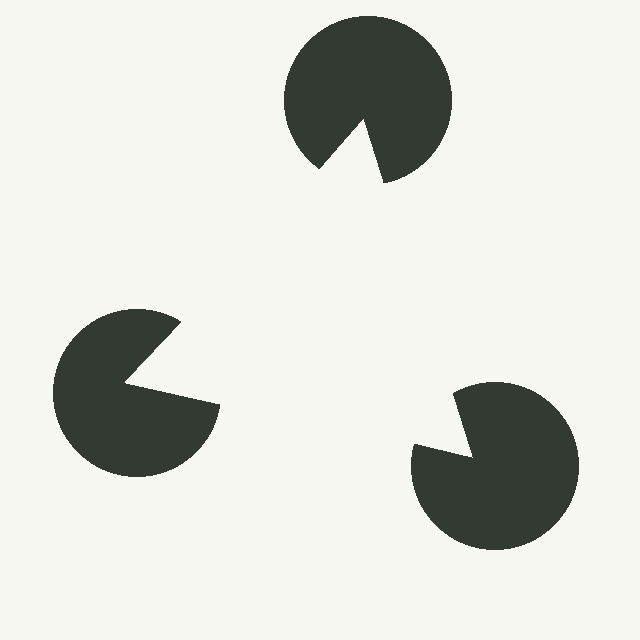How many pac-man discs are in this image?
There are 3 — one at each vertex of the illusory triangle.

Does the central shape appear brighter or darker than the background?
It typically appears slightly brighter than the background, even though no actual brightness change is drawn.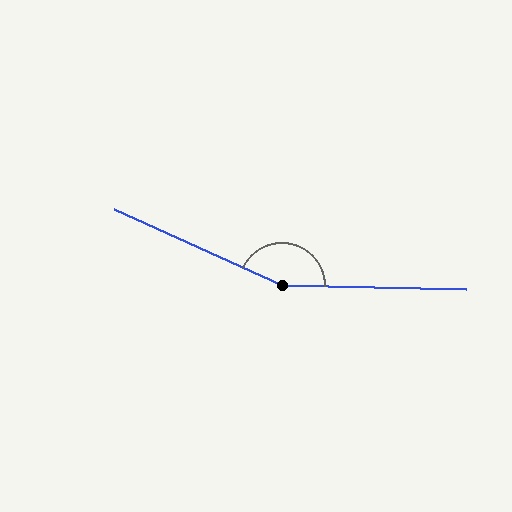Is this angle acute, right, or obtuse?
It is obtuse.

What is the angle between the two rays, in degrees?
Approximately 157 degrees.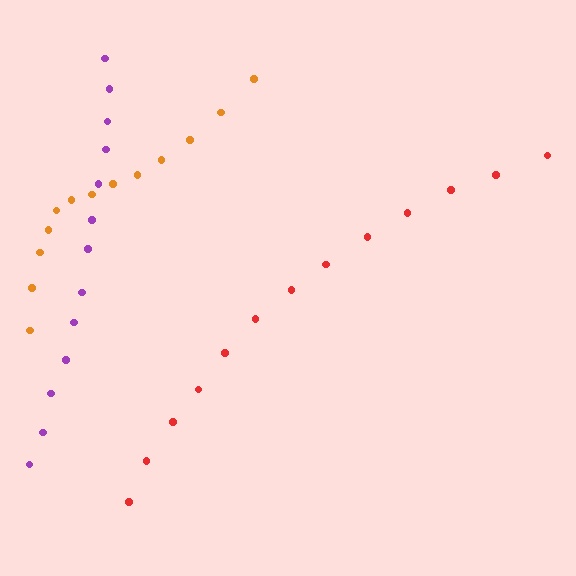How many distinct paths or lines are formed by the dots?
There are 3 distinct paths.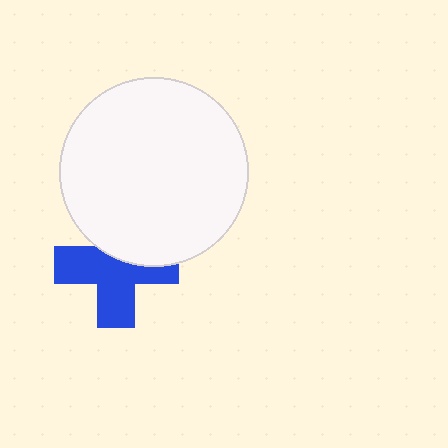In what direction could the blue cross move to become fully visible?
The blue cross could move down. That would shift it out from behind the white circle entirely.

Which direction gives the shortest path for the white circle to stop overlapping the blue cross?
Moving up gives the shortest separation.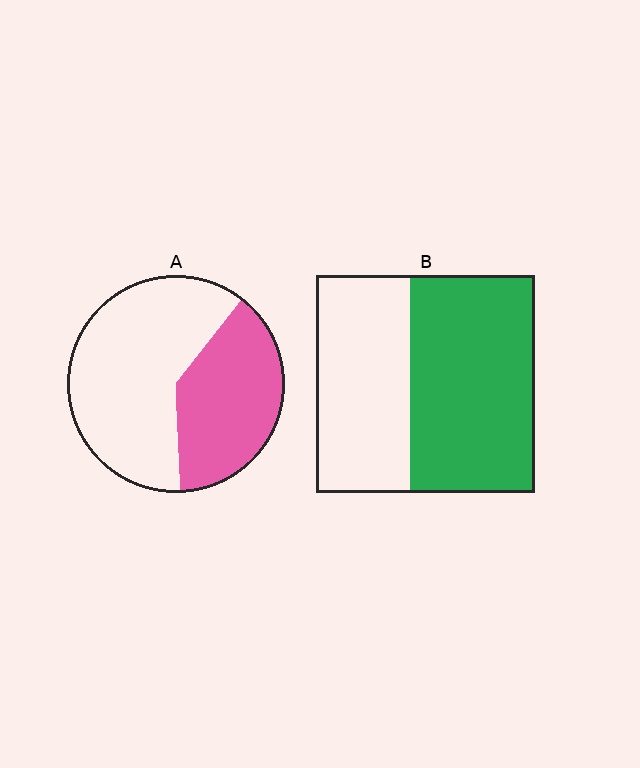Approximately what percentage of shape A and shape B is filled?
A is approximately 40% and B is approximately 55%.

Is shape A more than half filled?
No.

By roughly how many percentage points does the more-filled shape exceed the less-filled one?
By roughly 20 percentage points (B over A).